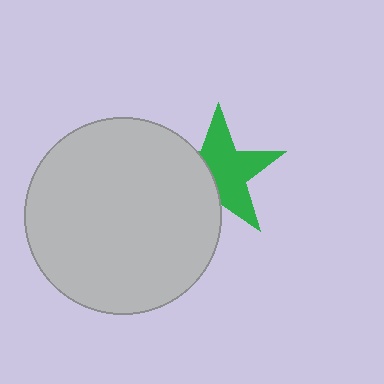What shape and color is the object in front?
The object in front is a light gray circle.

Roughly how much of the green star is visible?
About half of it is visible (roughly 62%).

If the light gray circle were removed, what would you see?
You would see the complete green star.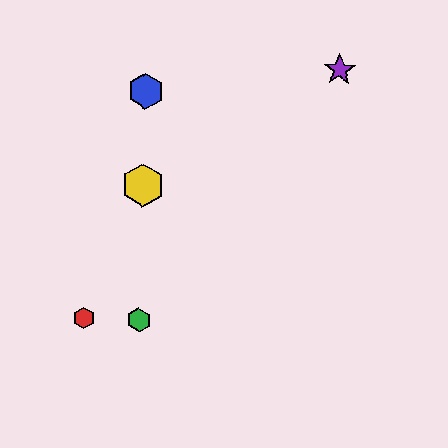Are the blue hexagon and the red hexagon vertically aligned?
No, the blue hexagon is at x≈146 and the red hexagon is at x≈84.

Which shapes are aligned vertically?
The blue hexagon, the green hexagon, the yellow hexagon are aligned vertically.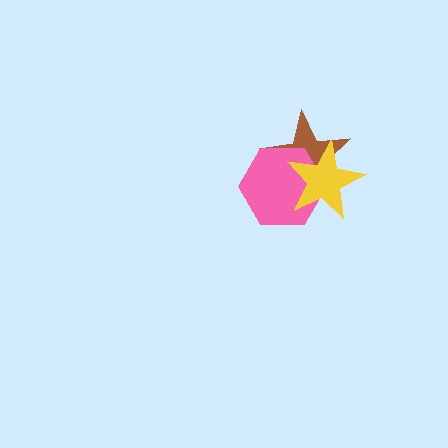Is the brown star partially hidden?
Yes, it is partially covered by another shape.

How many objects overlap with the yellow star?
2 objects overlap with the yellow star.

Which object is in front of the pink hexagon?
The yellow star is in front of the pink hexagon.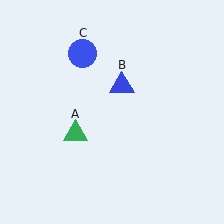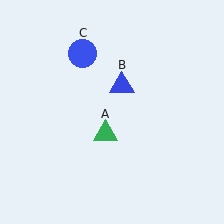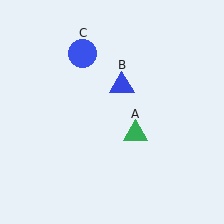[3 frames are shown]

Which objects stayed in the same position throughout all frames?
Blue triangle (object B) and blue circle (object C) remained stationary.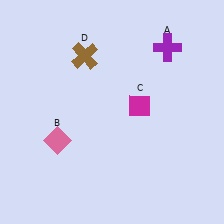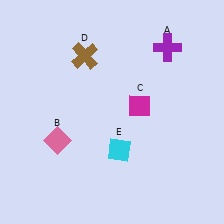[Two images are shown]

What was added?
A cyan diamond (E) was added in Image 2.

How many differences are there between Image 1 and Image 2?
There is 1 difference between the two images.